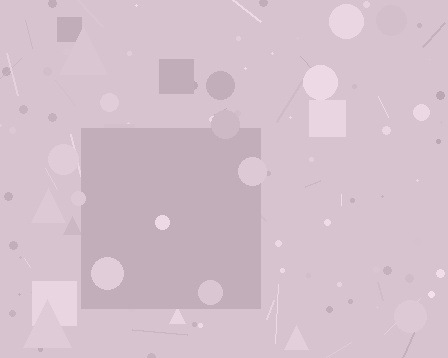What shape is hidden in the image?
A square is hidden in the image.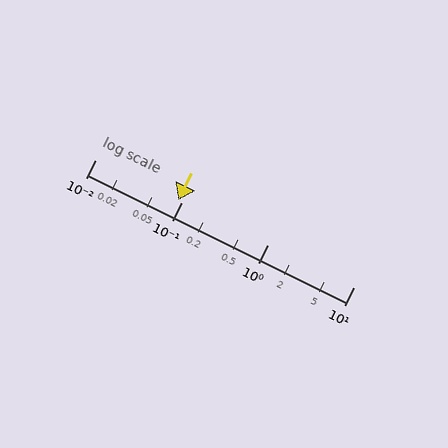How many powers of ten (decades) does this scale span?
The scale spans 3 decades, from 0.01 to 10.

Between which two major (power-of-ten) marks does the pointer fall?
The pointer is between 0.01 and 0.1.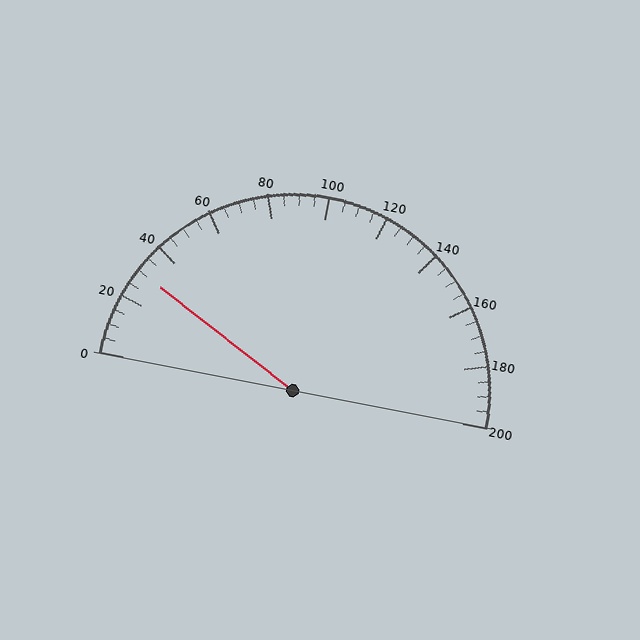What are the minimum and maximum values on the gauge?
The gauge ranges from 0 to 200.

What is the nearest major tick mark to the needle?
The nearest major tick mark is 40.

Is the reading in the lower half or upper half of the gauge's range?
The reading is in the lower half of the range (0 to 200).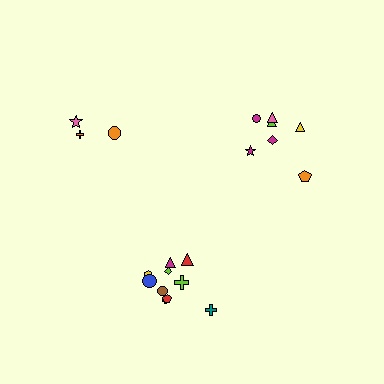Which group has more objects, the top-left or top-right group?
The top-right group.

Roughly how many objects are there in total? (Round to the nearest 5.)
Roughly 20 objects in total.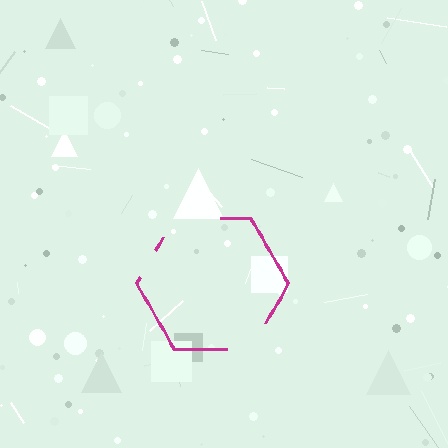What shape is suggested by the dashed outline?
The dashed outline suggests a hexagon.